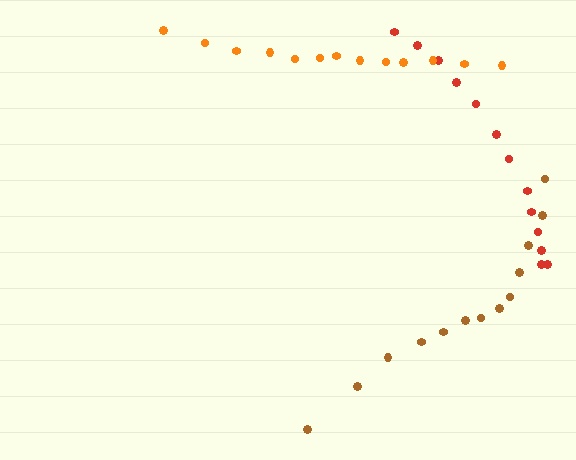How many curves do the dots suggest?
There are 3 distinct paths.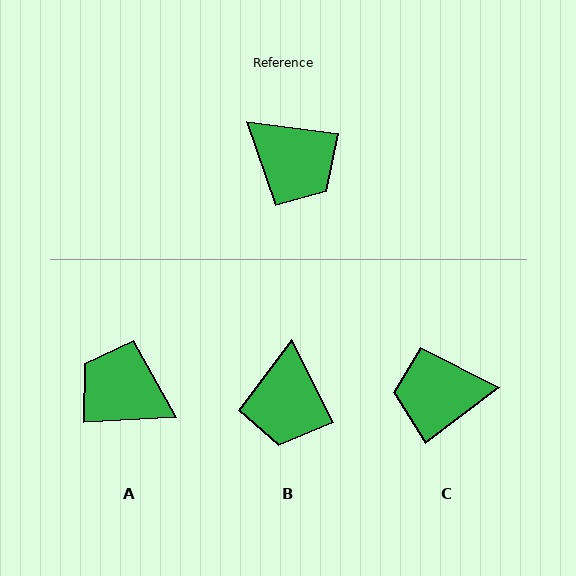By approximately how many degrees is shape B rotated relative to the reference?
Approximately 56 degrees clockwise.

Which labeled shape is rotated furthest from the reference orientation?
A, about 170 degrees away.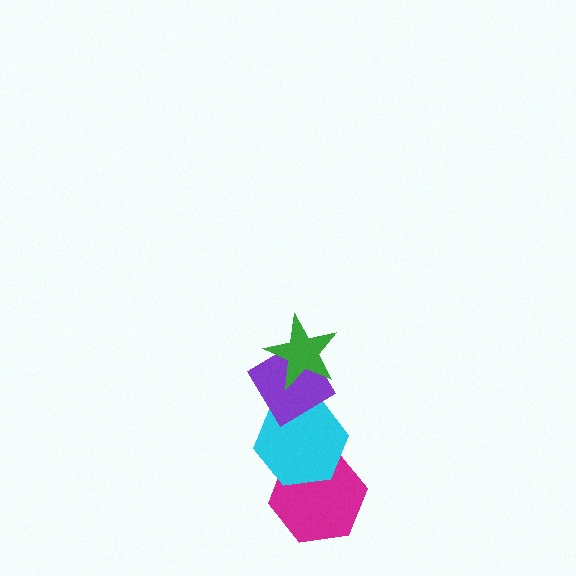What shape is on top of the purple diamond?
The green star is on top of the purple diamond.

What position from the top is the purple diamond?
The purple diamond is 2nd from the top.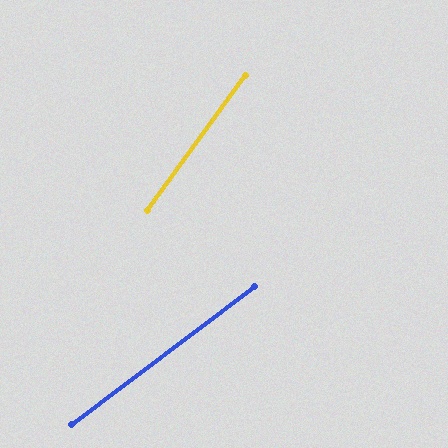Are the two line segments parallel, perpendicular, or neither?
Neither parallel nor perpendicular — they differ by about 17°.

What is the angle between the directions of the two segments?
Approximately 17 degrees.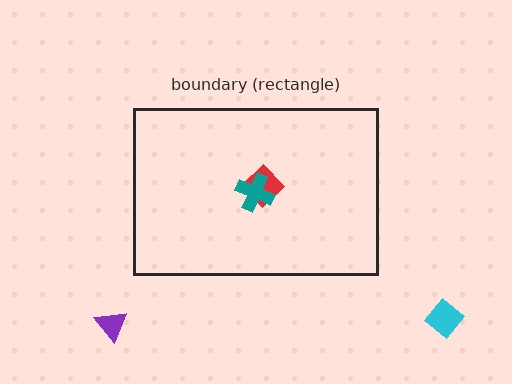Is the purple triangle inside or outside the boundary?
Outside.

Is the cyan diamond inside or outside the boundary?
Outside.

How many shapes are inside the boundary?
2 inside, 2 outside.